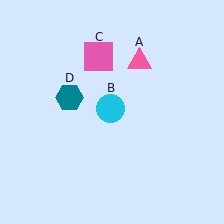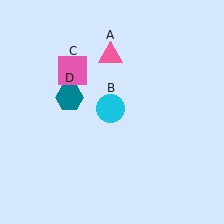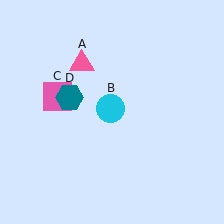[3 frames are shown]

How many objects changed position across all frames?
2 objects changed position: pink triangle (object A), pink square (object C).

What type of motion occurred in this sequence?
The pink triangle (object A), pink square (object C) rotated counterclockwise around the center of the scene.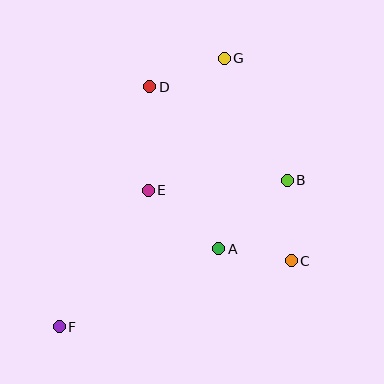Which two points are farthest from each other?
Points F and G are farthest from each other.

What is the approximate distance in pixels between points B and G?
The distance between B and G is approximately 138 pixels.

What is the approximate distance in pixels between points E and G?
The distance between E and G is approximately 153 pixels.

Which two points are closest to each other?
Points A and C are closest to each other.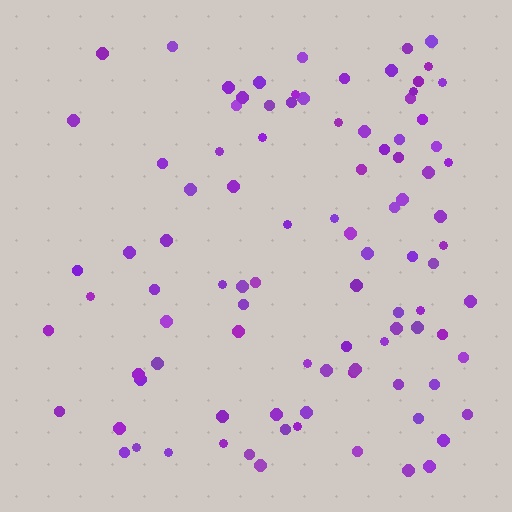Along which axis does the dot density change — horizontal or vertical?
Horizontal.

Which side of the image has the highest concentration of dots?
The right.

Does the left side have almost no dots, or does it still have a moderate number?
Still a moderate number, just noticeably fewer than the right.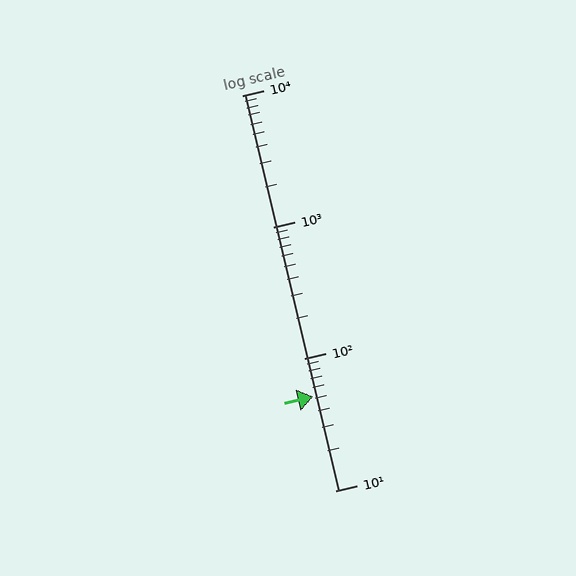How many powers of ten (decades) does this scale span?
The scale spans 3 decades, from 10 to 10000.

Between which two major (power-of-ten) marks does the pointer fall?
The pointer is between 10 and 100.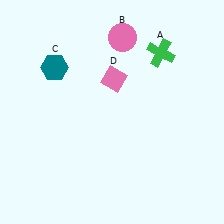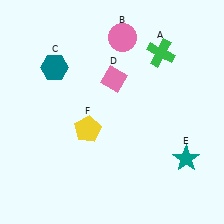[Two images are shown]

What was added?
A teal star (E), a yellow pentagon (F) were added in Image 2.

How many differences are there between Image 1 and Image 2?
There are 2 differences between the two images.